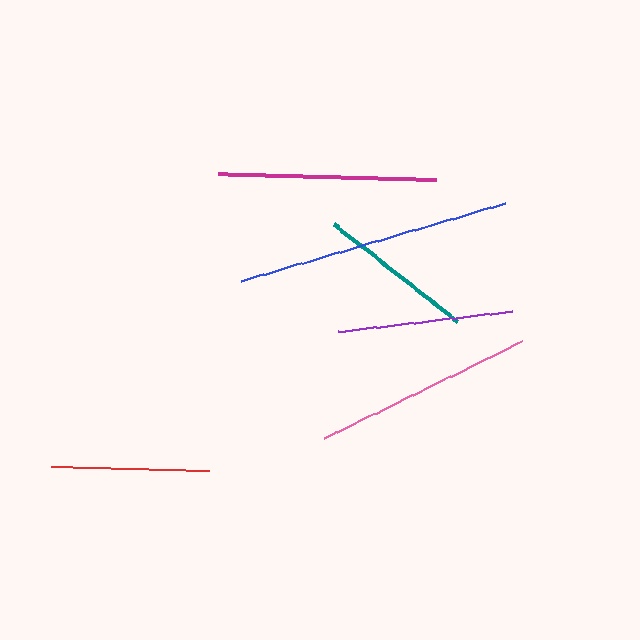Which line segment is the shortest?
The teal line is the shortest at approximately 157 pixels.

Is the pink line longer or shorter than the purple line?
The pink line is longer than the purple line.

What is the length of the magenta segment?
The magenta segment is approximately 219 pixels long.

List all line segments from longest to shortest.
From longest to shortest: blue, pink, magenta, purple, red, teal.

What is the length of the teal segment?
The teal segment is approximately 157 pixels long.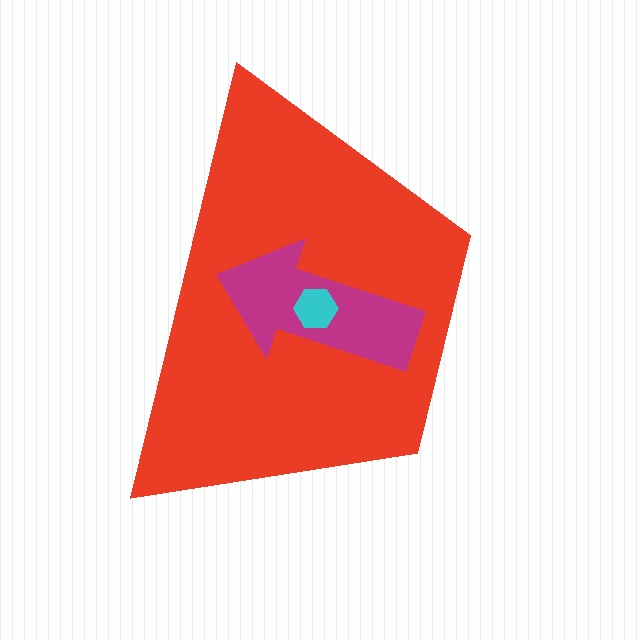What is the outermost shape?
The red trapezoid.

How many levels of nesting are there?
3.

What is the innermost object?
The cyan hexagon.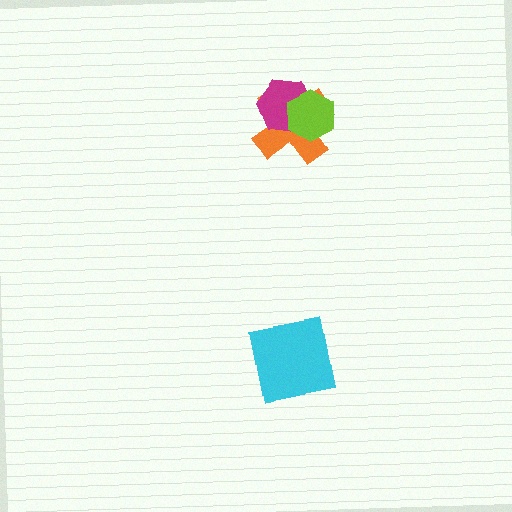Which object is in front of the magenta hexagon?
The lime hexagon is in front of the magenta hexagon.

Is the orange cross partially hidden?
Yes, it is partially covered by another shape.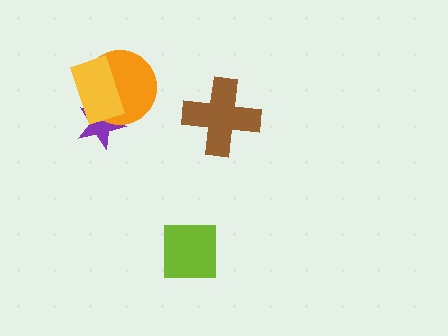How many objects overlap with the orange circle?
2 objects overlap with the orange circle.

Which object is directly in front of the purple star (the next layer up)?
The orange circle is directly in front of the purple star.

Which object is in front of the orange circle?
The yellow rectangle is in front of the orange circle.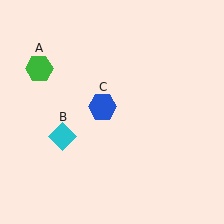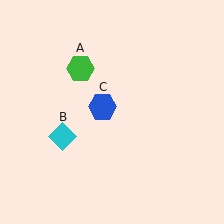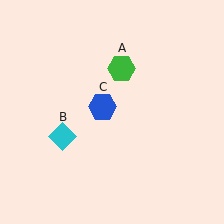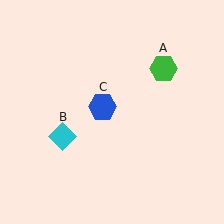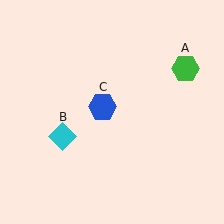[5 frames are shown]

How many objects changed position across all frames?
1 object changed position: green hexagon (object A).